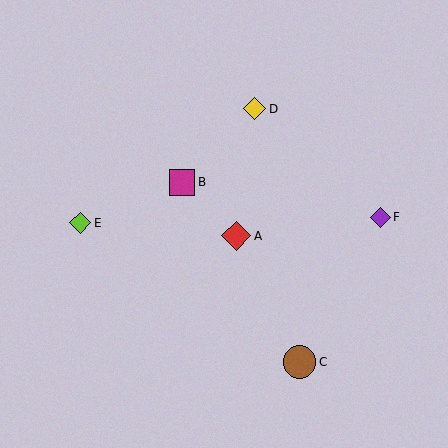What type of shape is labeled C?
Shape C is a brown circle.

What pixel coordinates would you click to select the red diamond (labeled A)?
Click at (236, 236) to select the red diamond A.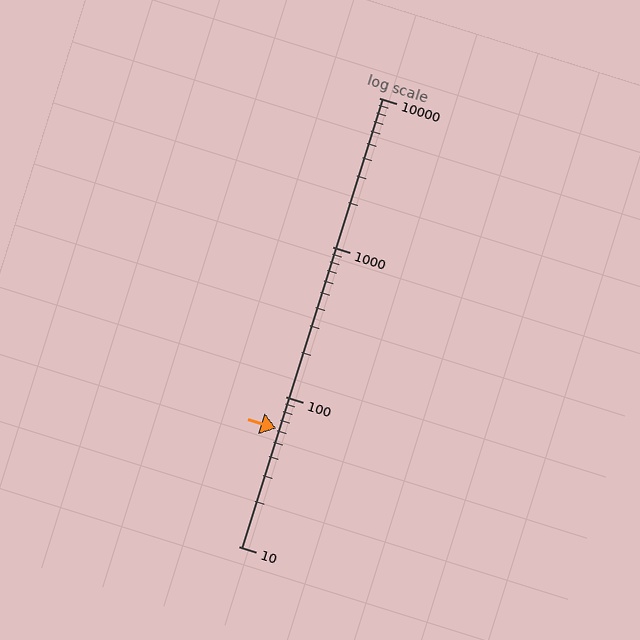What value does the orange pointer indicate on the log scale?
The pointer indicates approximately 61.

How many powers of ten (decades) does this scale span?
The scale spans 3 decades, from 10 to 10000.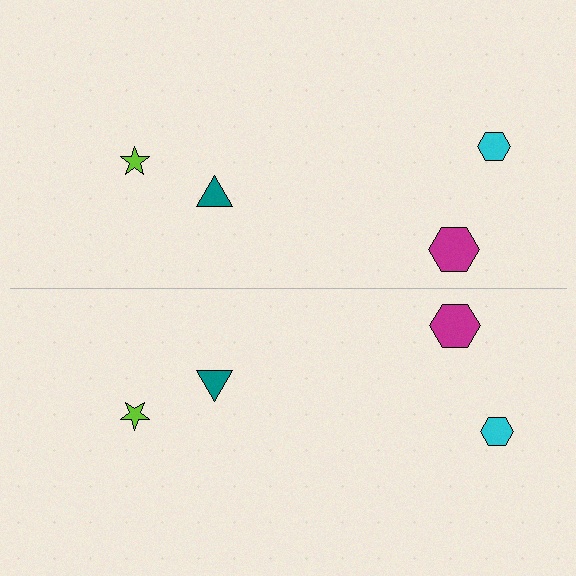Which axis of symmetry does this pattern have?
The pattern has a horizontal axis of symmetry running through the center of the image.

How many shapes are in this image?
There are 8 shapes in this image.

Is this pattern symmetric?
Yes, this pattern has bilateral (reflection) symmetry.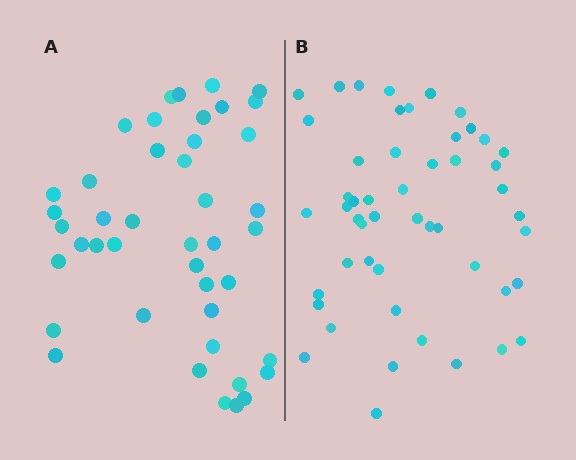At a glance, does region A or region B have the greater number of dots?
Region B (the right region) has more dots.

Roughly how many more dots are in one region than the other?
Region B has roughly 8 or so more dots than region A.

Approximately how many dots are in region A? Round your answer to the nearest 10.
About 40 dots. (The exact count is 43, which rounds to 40.)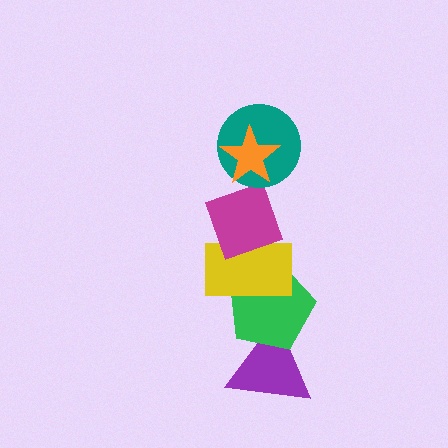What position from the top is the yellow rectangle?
The yellow rectangle is 4th from the top.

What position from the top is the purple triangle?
The purple triangle is 6th from the top.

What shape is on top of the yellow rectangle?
The magenta diamond is on top of the yellow rectangle.